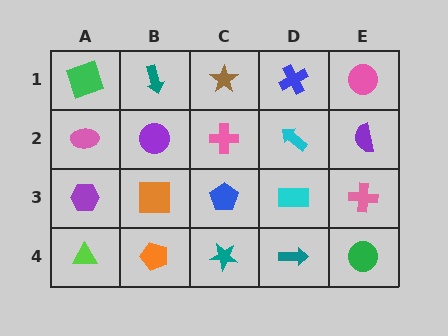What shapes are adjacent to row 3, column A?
A pink ellipse (row 2, column A), a lime triangle (row 4, column A), an orange square (row 3, column B).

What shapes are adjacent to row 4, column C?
A blue pentagon (row 3, column C), an orange pentagon (row 4, column B), a teal arrow (row 4, column D).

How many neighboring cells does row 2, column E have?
3.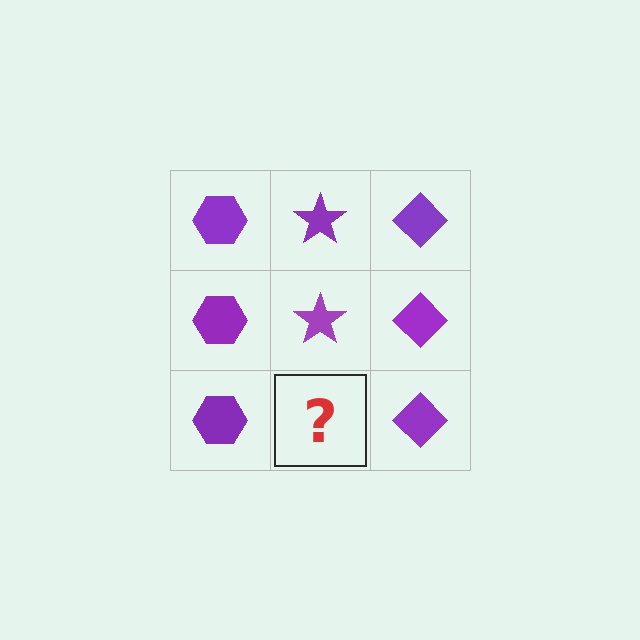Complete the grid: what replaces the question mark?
The question mark should be replaced with a purple star.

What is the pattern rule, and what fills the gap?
The rule is that each column has a consistent shape. The gap should be filled with a purple star.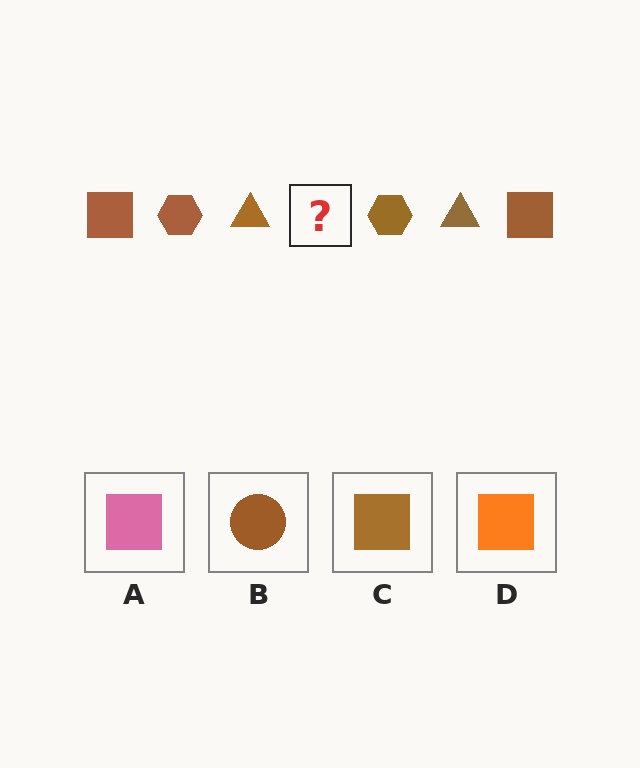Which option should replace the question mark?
Option C.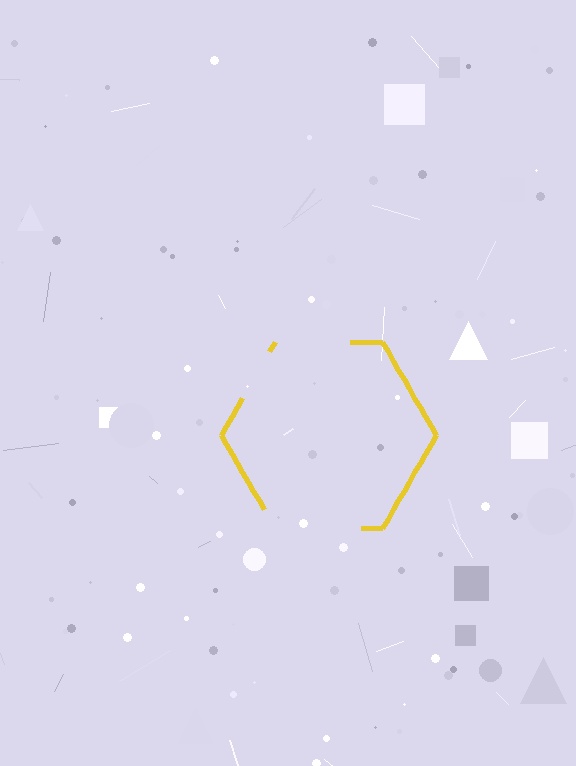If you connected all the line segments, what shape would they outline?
They would outline a hexagon.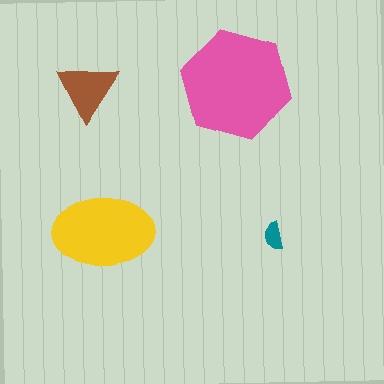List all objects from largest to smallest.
The pink hexagon, the yellow ellipse, the brown triangle, the teal semicircle.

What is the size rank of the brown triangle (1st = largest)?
3rd.